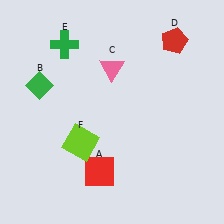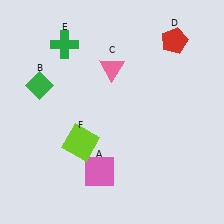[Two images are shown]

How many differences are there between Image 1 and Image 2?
There is 1 difference between the two images.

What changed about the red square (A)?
In Image 1, A is red. In Image 2, it changed to pink.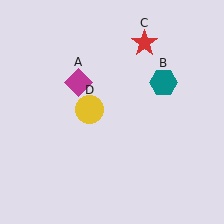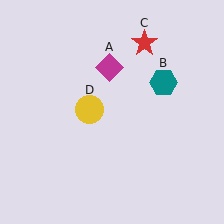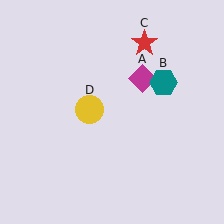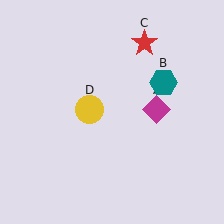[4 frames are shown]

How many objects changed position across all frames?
1 object changed position: magenta diamond (object A).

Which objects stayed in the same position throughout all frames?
Teal hexagon (object B) and red star (object C) and yellow circle (object D) remained stationary.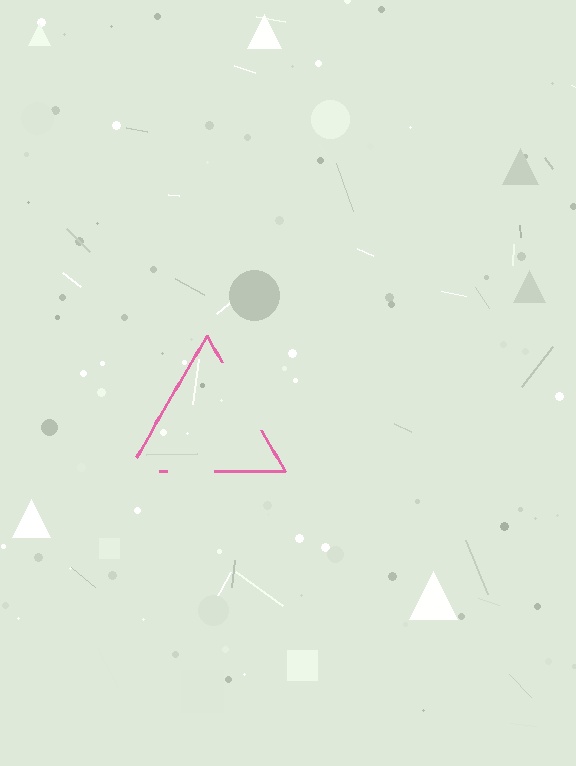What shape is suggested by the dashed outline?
The dashed outline suggests a triangle.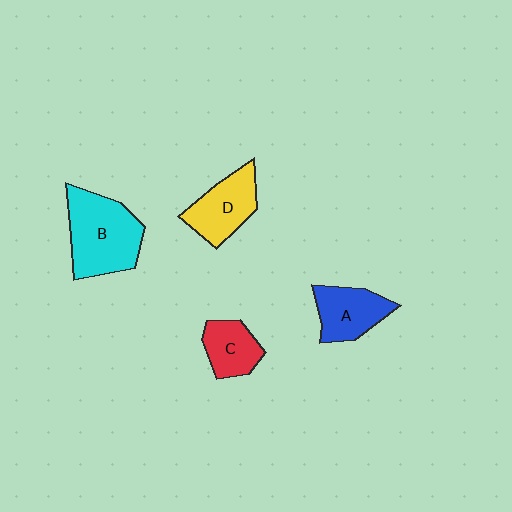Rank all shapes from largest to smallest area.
From largest to smallest: B (cyan), D (yellow), A (blue), C (red).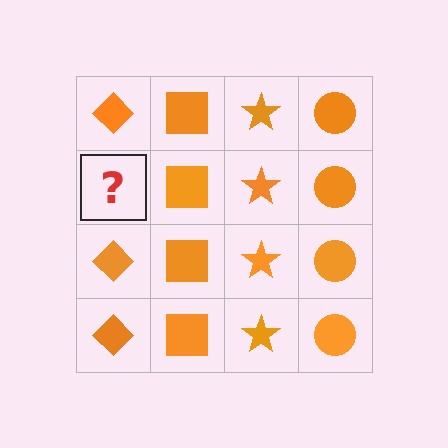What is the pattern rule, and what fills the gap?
The rule is that each column has a consistent shape. The gap should be filled with an orange diamond.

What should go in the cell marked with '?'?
The missing cell should contain an orange diamond.